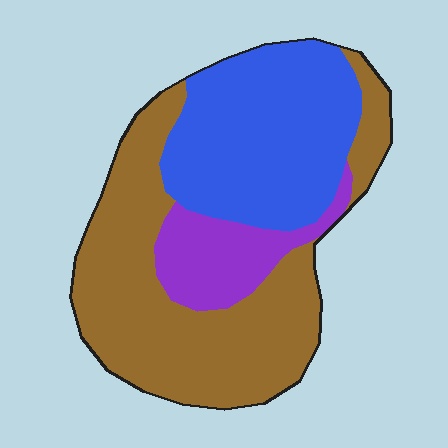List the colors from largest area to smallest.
From largest to smallest: brown, blue, purple.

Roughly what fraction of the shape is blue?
Blue covers 36% of the shape.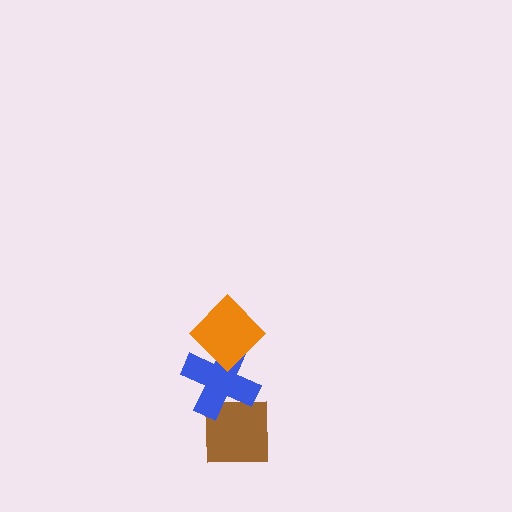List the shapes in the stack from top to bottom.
From top to bottom: the orange diamond, the blue cross, the brown square.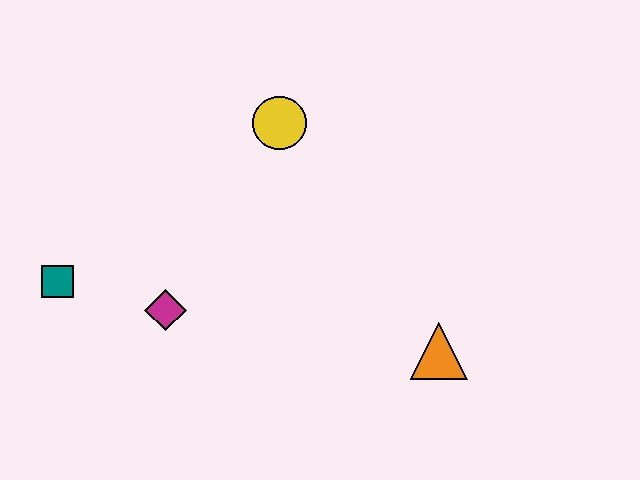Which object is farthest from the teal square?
The orange triangle is farthest from the teal square.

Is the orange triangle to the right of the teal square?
Yes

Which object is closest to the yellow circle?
The magenta diamond is closest to the yellow circle.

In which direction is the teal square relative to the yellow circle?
The teal square is to the left of the yellow circle.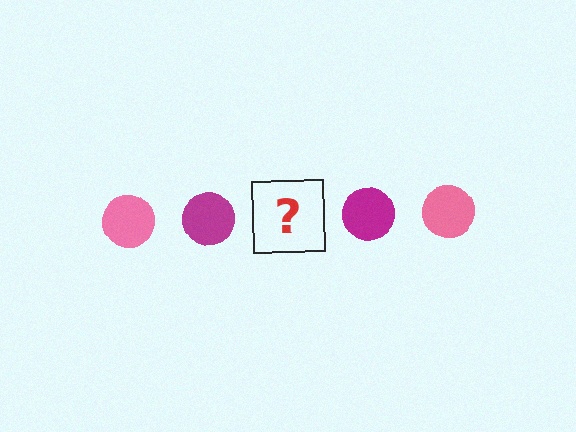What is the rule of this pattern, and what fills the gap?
The rule is that the pattern cycles through pink, magenta circles. The gap should be filled with a pink circle.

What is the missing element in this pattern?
The missing element is a pink circle.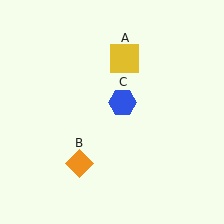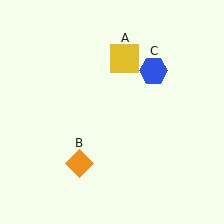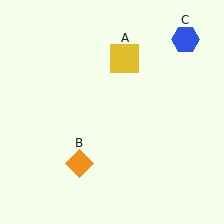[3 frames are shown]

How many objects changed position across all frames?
1 object changed position: blue hexagon (object C).